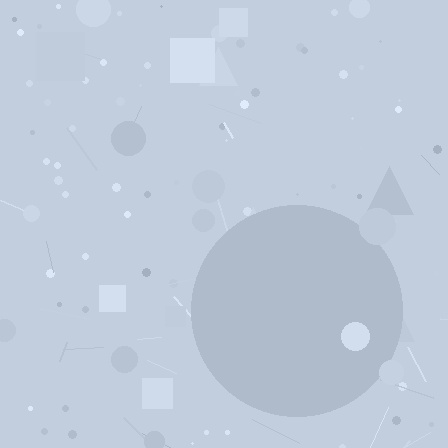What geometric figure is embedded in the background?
A circle is embedded in the background.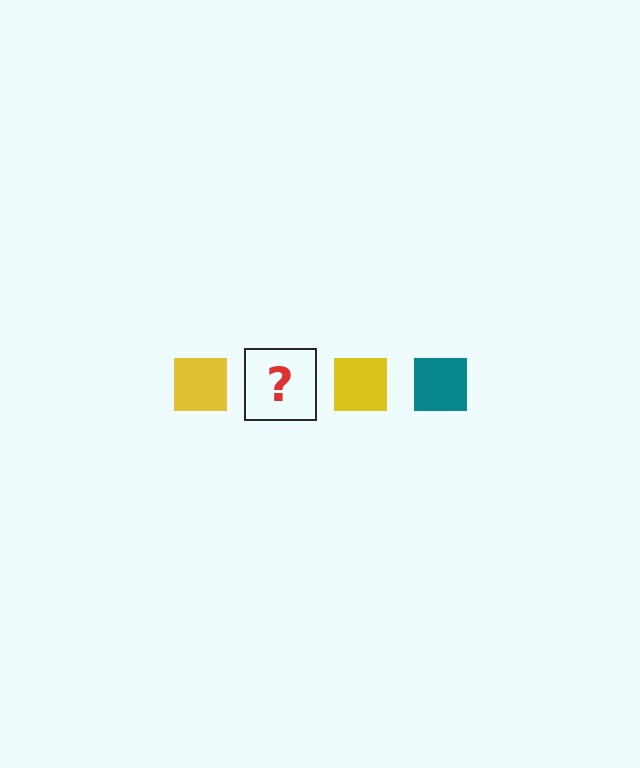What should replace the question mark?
The question mark should be replaced with a teal square.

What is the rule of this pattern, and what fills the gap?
The rule is that the pattern cycles through yellow, teal squares. The gap should be filled with a teal square.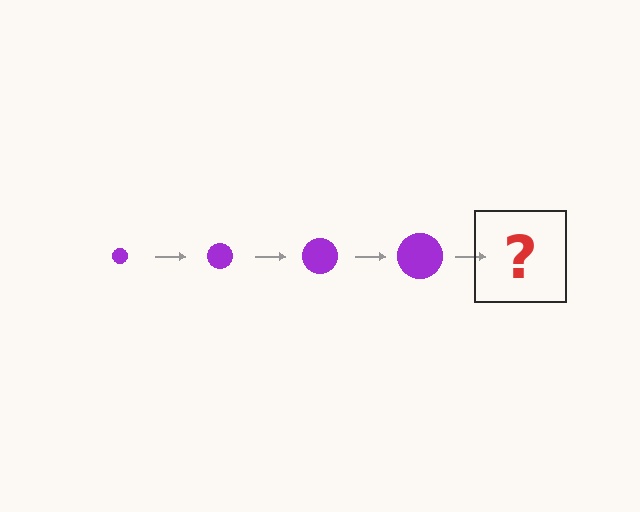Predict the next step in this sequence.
The next step is a purple circle, larger than the previous one.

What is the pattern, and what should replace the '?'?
The pattern is that the circle gets progressively larger each step. The '?' should be a purple circle, larger than the previous one.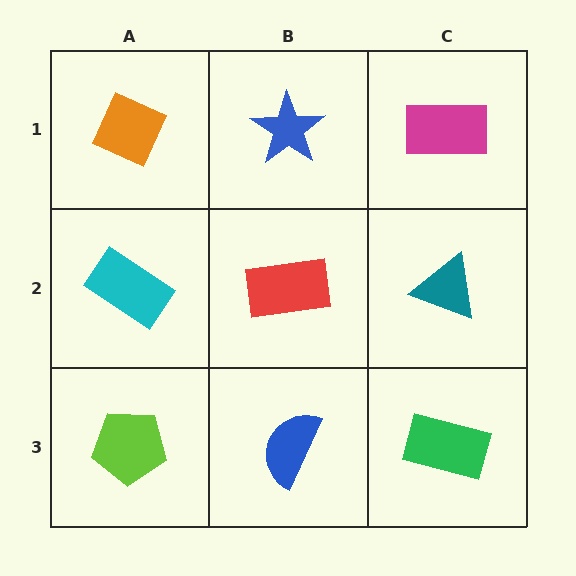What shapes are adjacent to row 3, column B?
A red rectangle (row 2, column B), a lime pentagon (row 3, column A), a green rectangle (row 3, column C).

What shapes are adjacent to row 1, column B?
A red rectangle (row 2, column B), an orange diamond (row 1, column A), a magenta rectangle (row 1, column C).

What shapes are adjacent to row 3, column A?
A cyan rectangle (row 2, column A), a blue semicircle (row 3, column B).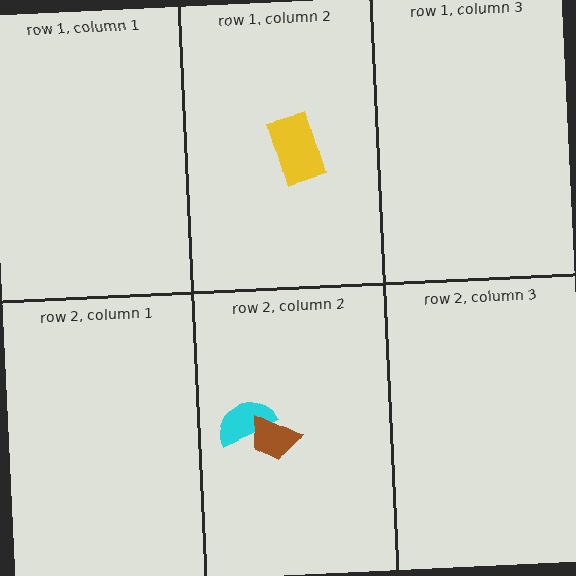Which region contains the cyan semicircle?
The row 2, column 2 region.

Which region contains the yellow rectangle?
The row 1, column 2 region.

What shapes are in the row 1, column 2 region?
The yellow rectangle.